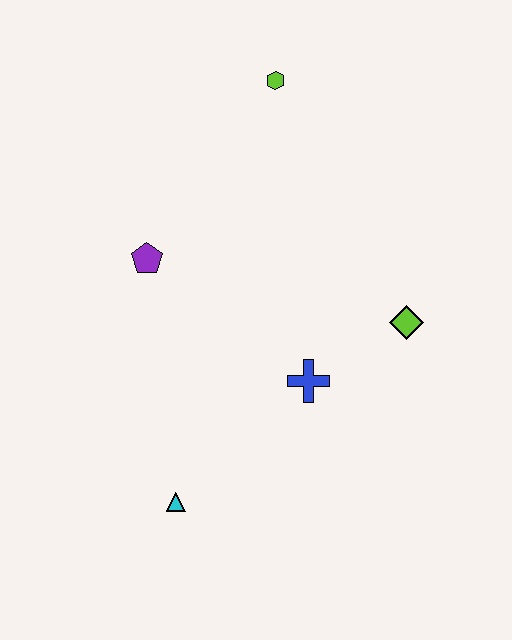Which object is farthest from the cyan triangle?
The lime hexagon is farthest from the cyan triangle.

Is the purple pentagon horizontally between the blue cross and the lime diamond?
No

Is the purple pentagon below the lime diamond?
No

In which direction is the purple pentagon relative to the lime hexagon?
The purple pentagon is below the lime hexagon.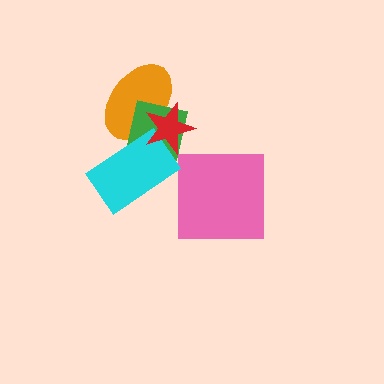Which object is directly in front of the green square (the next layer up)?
The cyan rectangle is directly in front of the green square.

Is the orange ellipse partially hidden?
Yes, it is partially covered by another shape.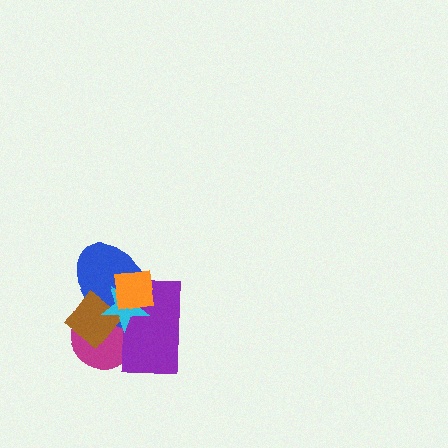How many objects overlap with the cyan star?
5 objects overlap with the cyan star.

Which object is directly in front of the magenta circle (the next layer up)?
The blue ellipse is directly in front of the magenta circle.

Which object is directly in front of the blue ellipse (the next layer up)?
The brown diamond is directly in front of the blue ellipse.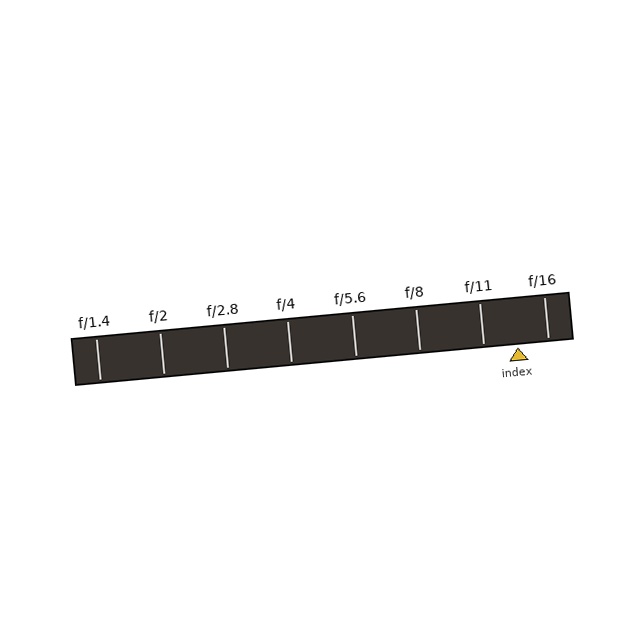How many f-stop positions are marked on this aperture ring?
There are 8 f-stop positions marked.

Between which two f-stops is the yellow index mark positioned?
The index mark is between f/11 and f/16.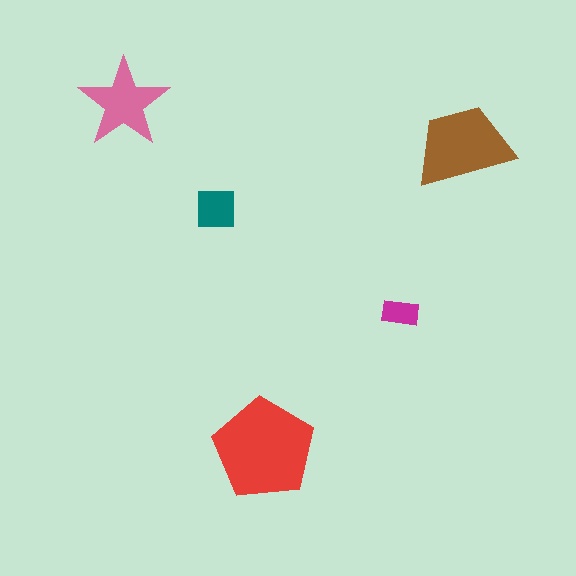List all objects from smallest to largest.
The magenta rectangle, the teal square, the pink star, the brown trapezoid, the red pentagon.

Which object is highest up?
The pink star is topmost.